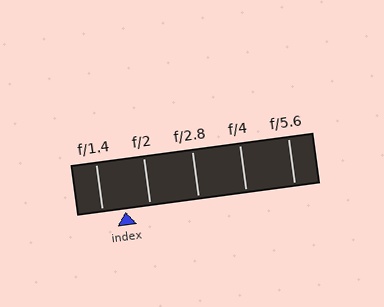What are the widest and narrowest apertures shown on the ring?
The widest aperture shown is f/1.4 and the narrowest is f/5.6.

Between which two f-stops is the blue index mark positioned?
The index mark is between f/1.4 and f/2.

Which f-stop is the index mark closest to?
The index mark is closest to f/1.4.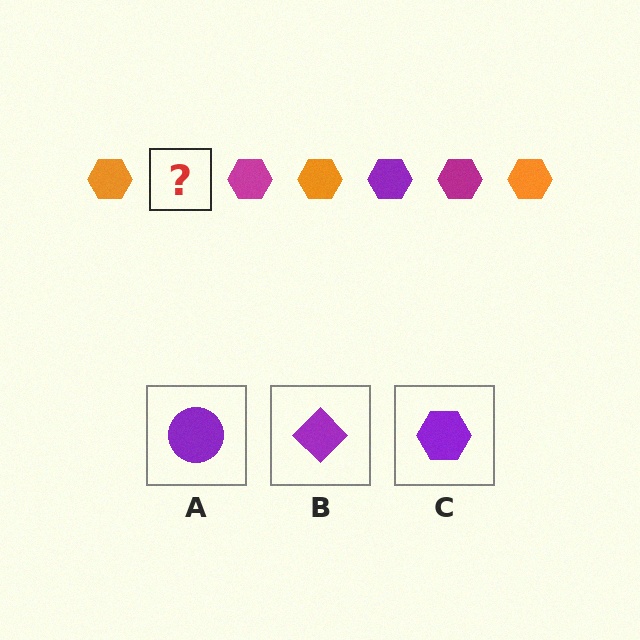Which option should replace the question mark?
Option C.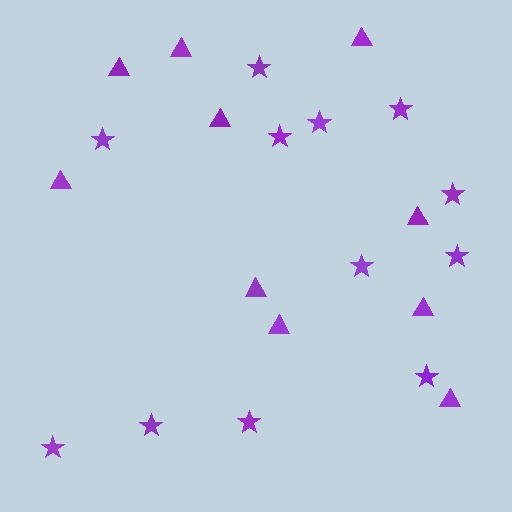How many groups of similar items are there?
There are 2 groups: one group of triangles (10) and one group of stars (12).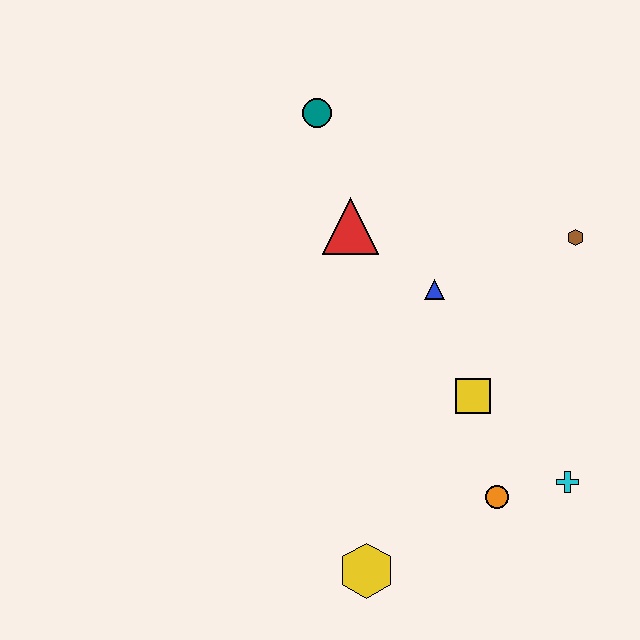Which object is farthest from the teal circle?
The yellow hexagon is farthest from the teal circle.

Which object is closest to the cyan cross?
The orange circle is closest to the cyan cross.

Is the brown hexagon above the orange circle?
Yes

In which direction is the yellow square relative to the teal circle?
The yellow square is below the teal circle.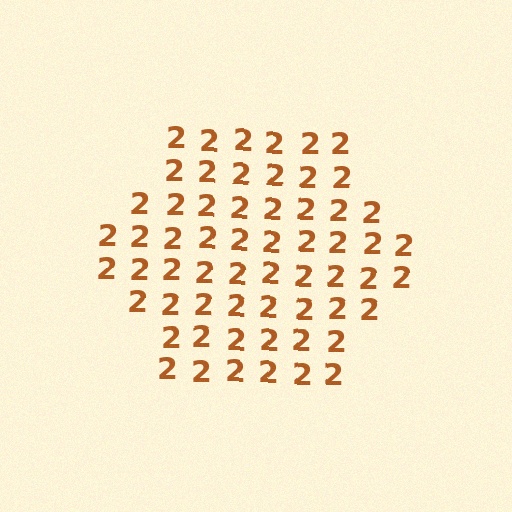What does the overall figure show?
The overall figure shows a hexagon.